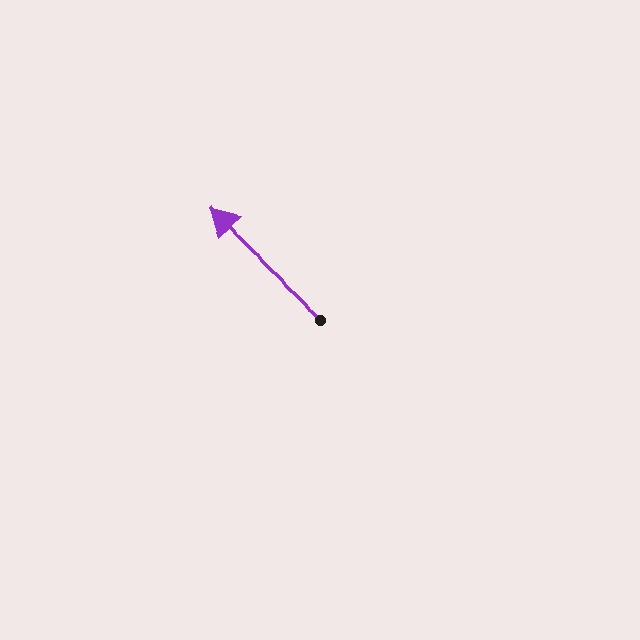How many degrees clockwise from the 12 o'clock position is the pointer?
Approximately 313 degrees.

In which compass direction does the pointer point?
Northwest.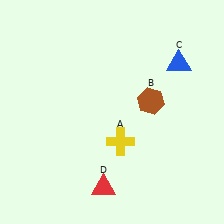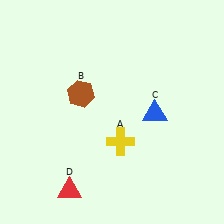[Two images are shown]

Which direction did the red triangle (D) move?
The red triangle (D) moved left.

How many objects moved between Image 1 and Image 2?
3 objects moved between the two images.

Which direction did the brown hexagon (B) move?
The brown hexagon (B) moved left.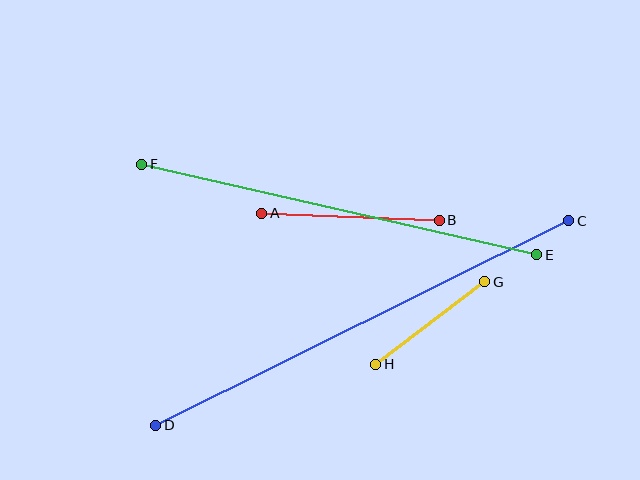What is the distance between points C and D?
The distance is approximately 461 pixels.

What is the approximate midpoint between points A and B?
The midpoint is at approximately (350, 217) pixels.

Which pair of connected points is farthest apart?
Points C and D are farthest apart.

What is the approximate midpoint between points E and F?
The midpoint is at approximately (339, 209) pixels.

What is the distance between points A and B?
The distance is approximately 178 pixels.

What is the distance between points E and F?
The distance is approximately 405 pixels.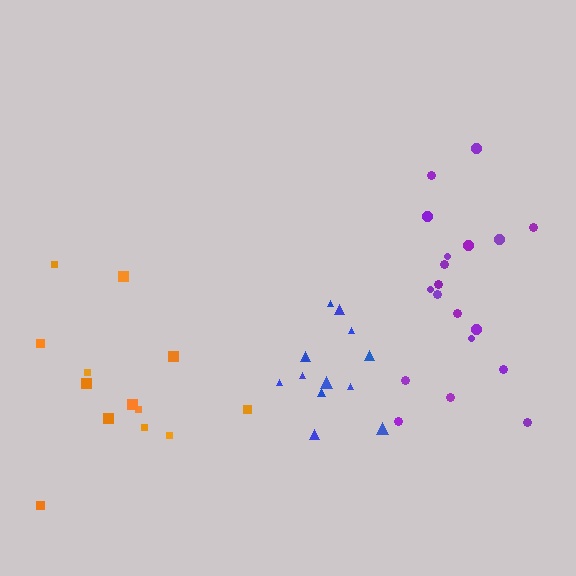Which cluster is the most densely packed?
Blue.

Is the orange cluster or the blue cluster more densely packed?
Blue.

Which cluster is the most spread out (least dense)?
Purple.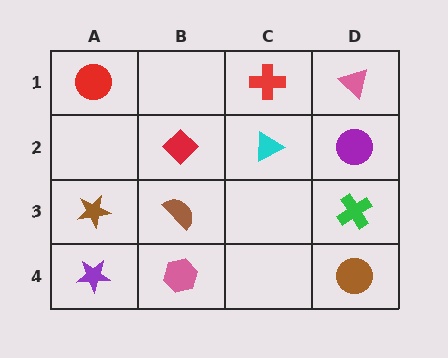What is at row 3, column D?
A green cross.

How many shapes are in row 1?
3 shapes.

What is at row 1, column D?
A pink triangle.